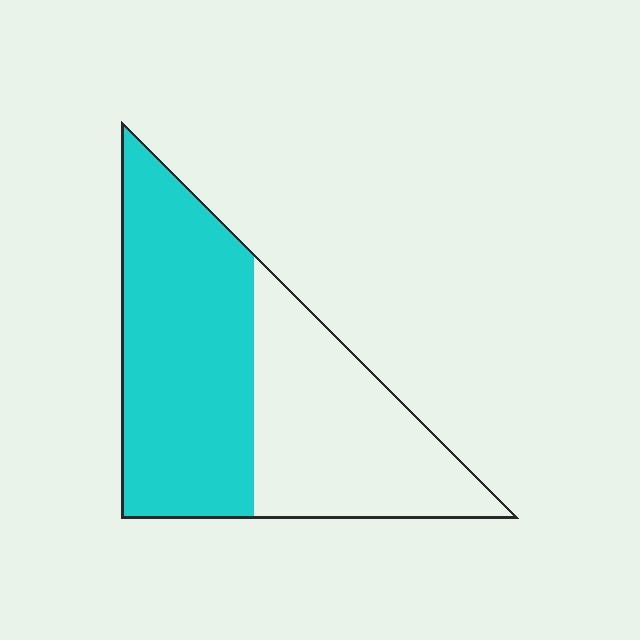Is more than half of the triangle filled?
Yes.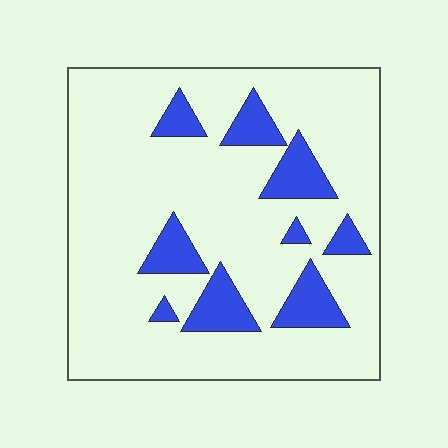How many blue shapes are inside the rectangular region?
9.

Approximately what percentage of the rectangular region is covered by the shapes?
Approximately 15%.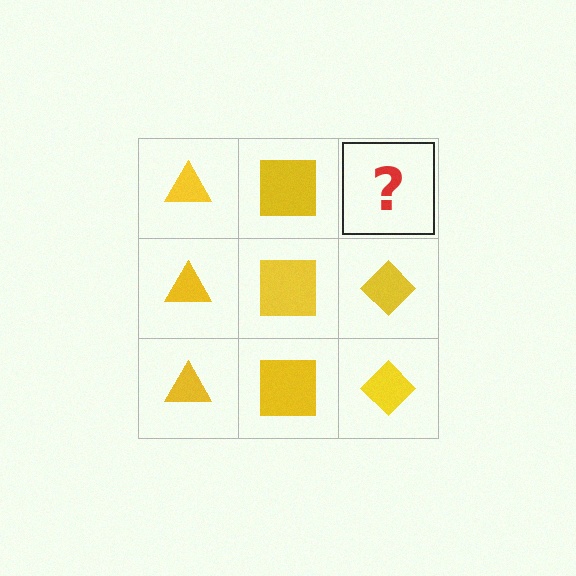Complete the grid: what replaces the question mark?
The question mark should be replaced with a yellow diamond.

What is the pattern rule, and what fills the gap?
The rule is that each column has a consistent shape. The gap should be filled with a yellow diamond.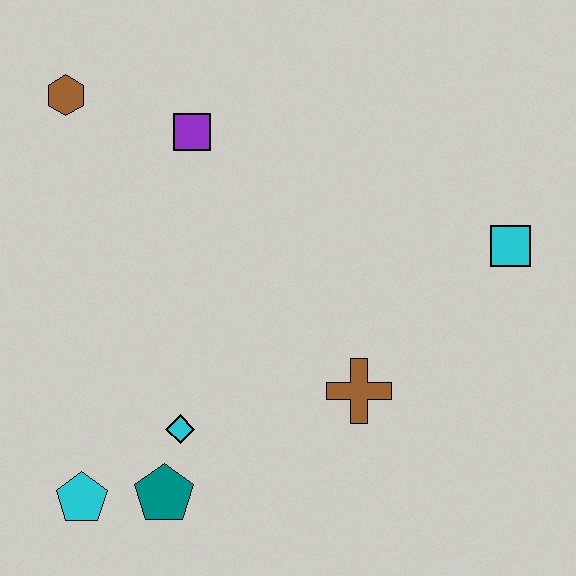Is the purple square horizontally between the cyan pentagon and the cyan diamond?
No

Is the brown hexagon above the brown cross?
Yes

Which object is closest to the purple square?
The brown hexagon is closest to the purple square.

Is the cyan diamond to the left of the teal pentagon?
No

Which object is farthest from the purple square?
The cyan pentagon is farthest from the purple square.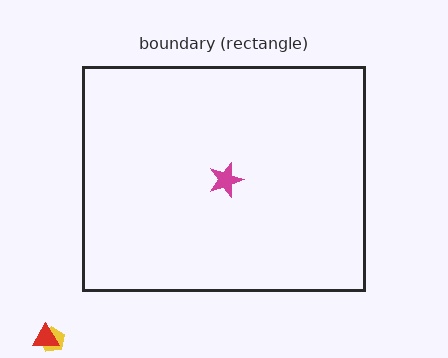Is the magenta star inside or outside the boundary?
Inside.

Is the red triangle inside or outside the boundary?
Outside.